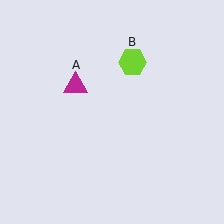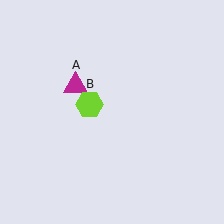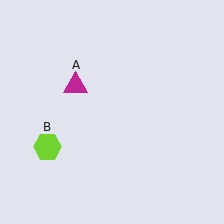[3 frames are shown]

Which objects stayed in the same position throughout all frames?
Magenta triangle (object A) remained stationary.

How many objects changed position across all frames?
1 object changed position: lime hexagon (object B).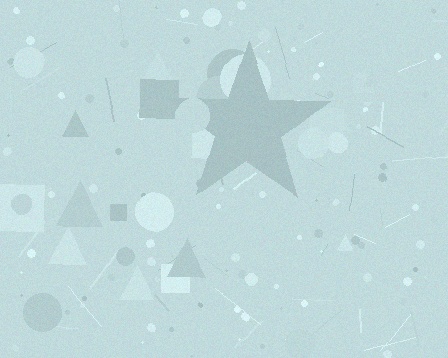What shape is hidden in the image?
A star is hidden in the image.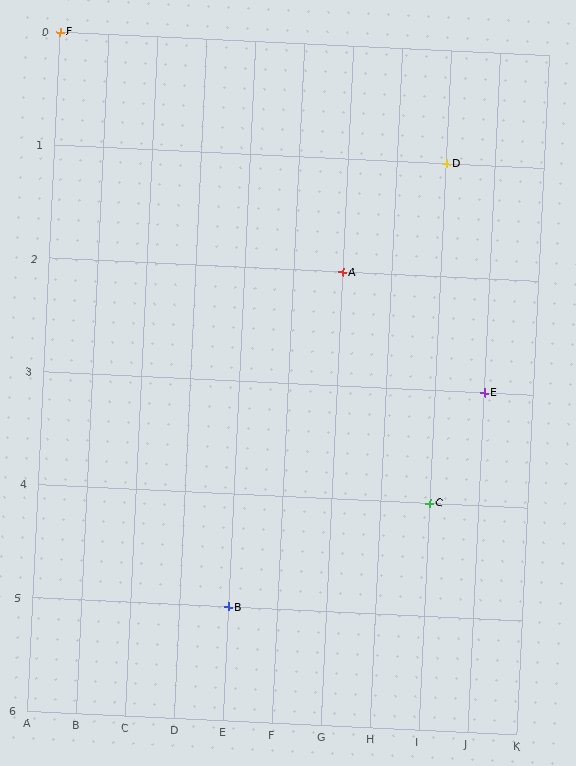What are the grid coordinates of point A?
Point A is at grid coordinates (G, 2).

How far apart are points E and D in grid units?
Points E and D are 1 column and 2 rows apart (about 2.2 grid units diagonally).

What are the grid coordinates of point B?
Point B is at grid coordinates (E, 5).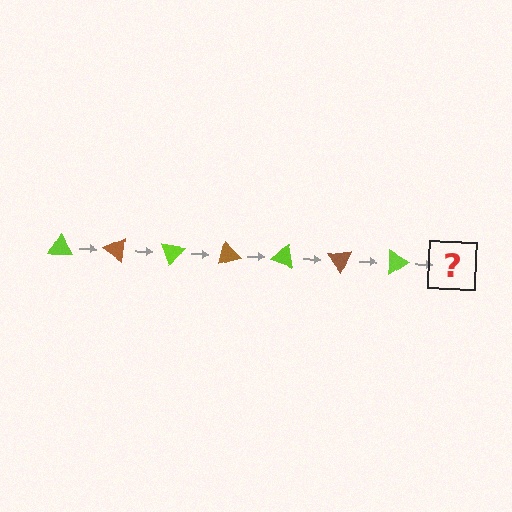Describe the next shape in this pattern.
It should be a brown triangle, rotated 245 degrees from the start.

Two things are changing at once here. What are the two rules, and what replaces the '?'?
The two rules are that it rotates 35 degrees each step and the color cycles through lime and brown. The '?' should be a brown triangle, rotated 245 degrees from the start.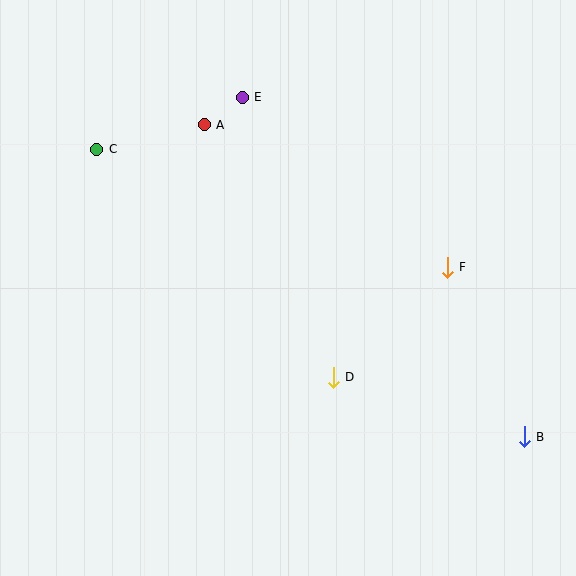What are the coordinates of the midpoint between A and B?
The midpoint between A and B is at (364, 281).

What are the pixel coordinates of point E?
Point E is at (242, 97).